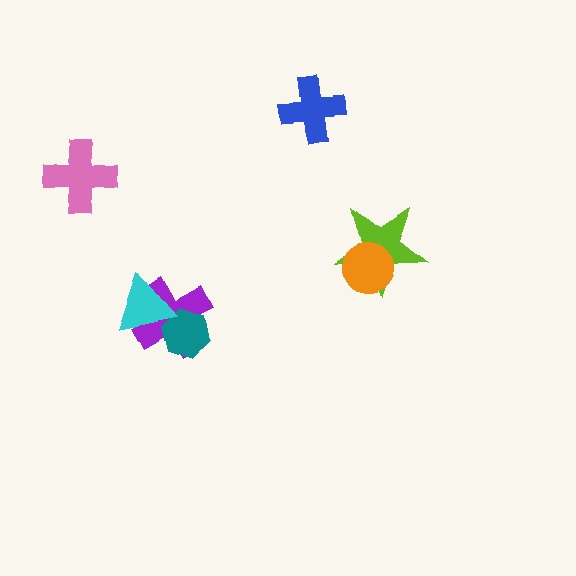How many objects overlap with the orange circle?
1 object overlaps with the orange circle.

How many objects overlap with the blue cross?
0 objects overlap with the blue cross.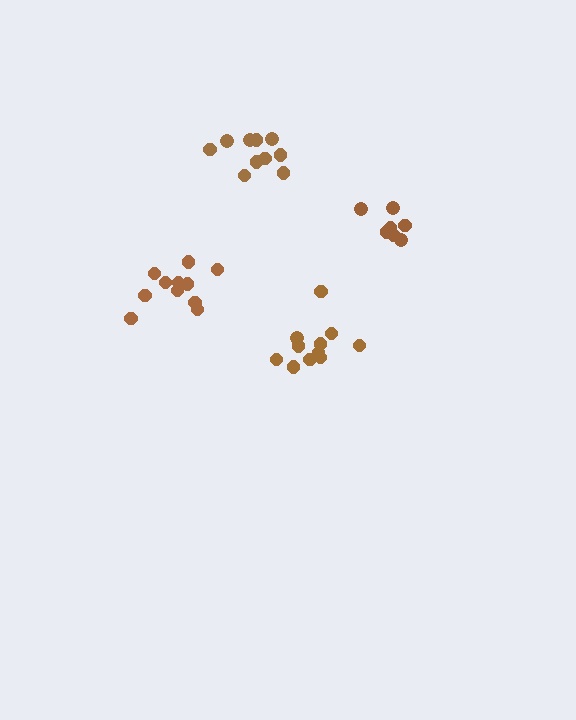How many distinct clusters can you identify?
There are 4 distinct clusters.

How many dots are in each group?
Group 1: 7 dots, Group 2: 10 dots, Group 3: 11 dots, Group 4: 11 dots (39 total).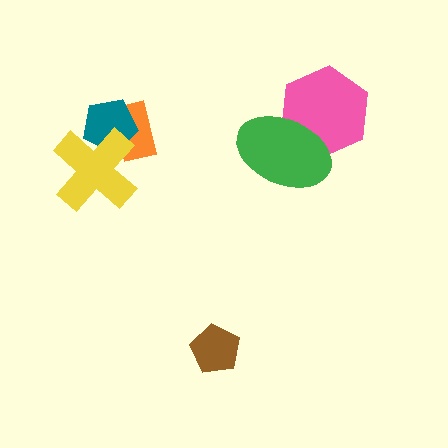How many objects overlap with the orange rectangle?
2 objects overlap with the orange rectangle.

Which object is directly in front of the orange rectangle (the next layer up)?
The teal pentagon is directly in front of the orange rectangle.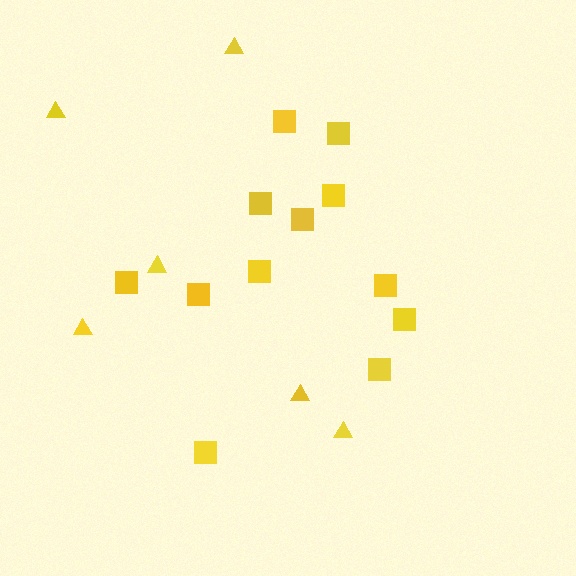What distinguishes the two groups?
There are 2 groups: one group of triangles (6) and one group of squares (12).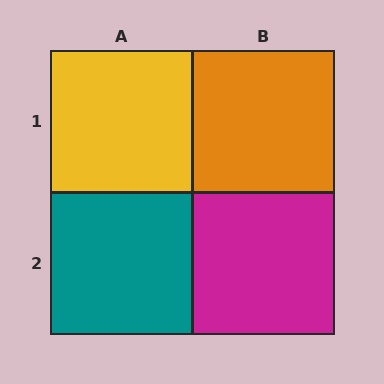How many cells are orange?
1 cell is orange.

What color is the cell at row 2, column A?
Teal.